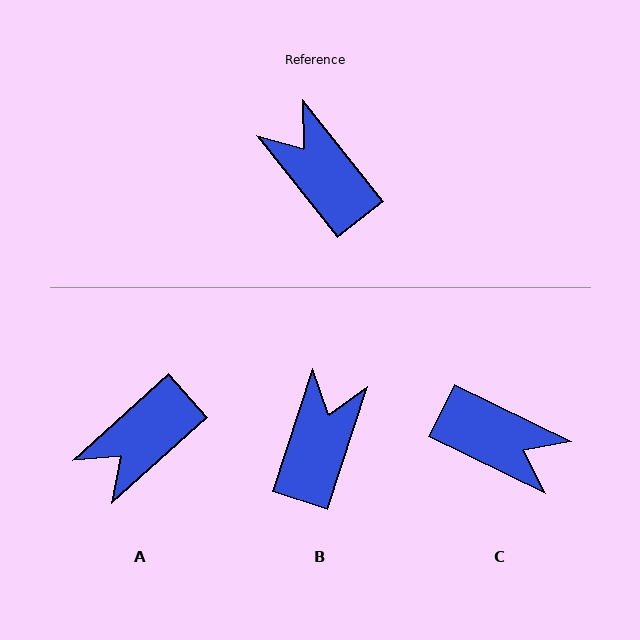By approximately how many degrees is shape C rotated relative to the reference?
Approximately 154 degrees clockwise.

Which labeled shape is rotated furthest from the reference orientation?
C, about 154 degrees away.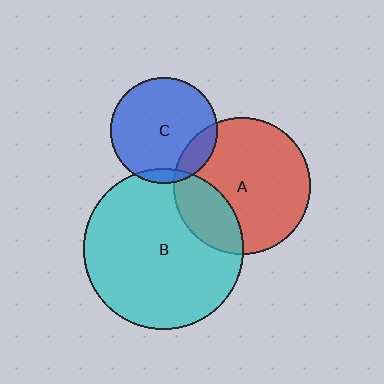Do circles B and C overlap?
Yes.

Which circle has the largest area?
Circle B (cyan).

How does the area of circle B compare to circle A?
Approximately 1.4 times.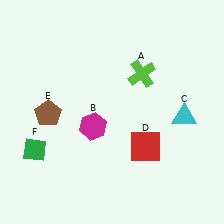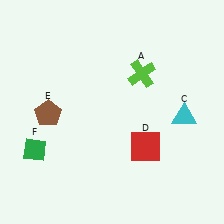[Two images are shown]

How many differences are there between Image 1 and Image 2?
There is 1 difference between the two images.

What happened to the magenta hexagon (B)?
The magenta hexagon (B) was removed in Image 2. It was in the bottom-left area of Image 1.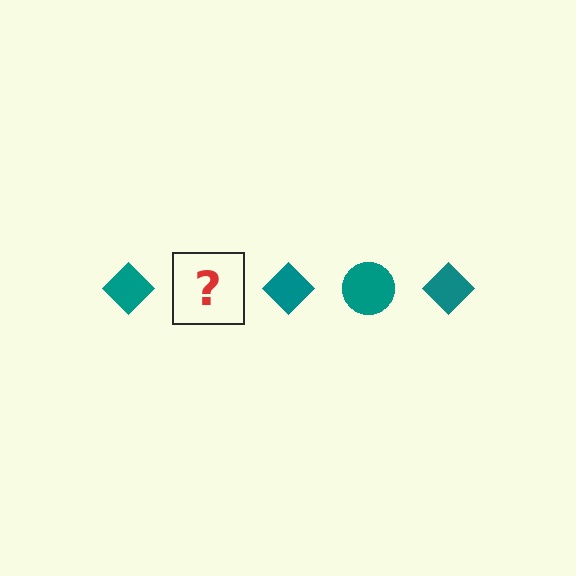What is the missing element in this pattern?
The missing element is a teal circle.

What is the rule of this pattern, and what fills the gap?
The rule is that the pattern cycles through diamond, circle shapes in teal. The gap should be filled with a teal circle.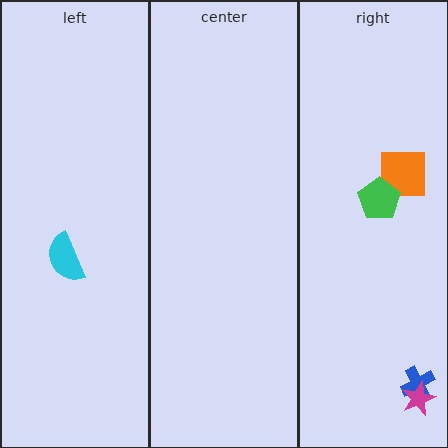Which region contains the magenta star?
The right region.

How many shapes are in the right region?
4.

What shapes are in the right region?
The orange square, the blue cross, the magenta star, the green pentagon.